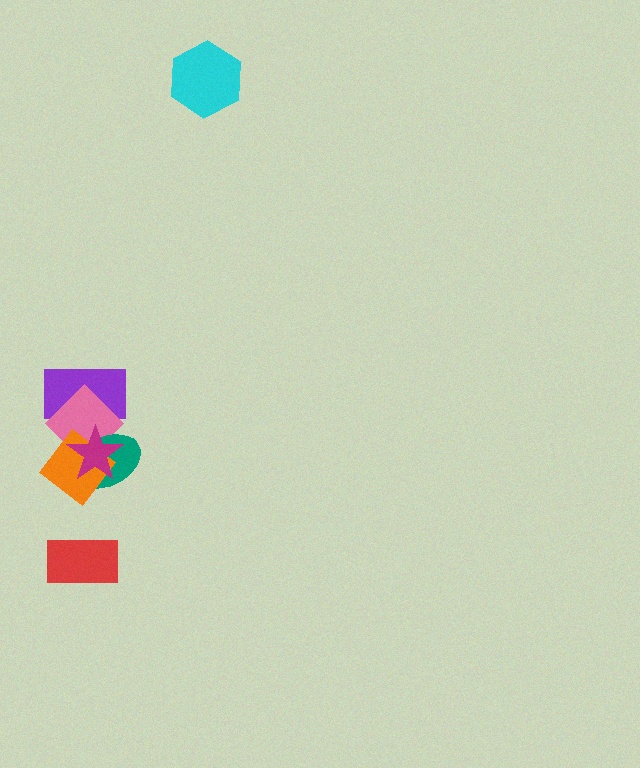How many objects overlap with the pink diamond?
4 objects overlap with the pink diamond.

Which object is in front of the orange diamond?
The magenta star is in front of the orange diamond.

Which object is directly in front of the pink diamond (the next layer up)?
The teal ellipse is directly in front of the pink diamond.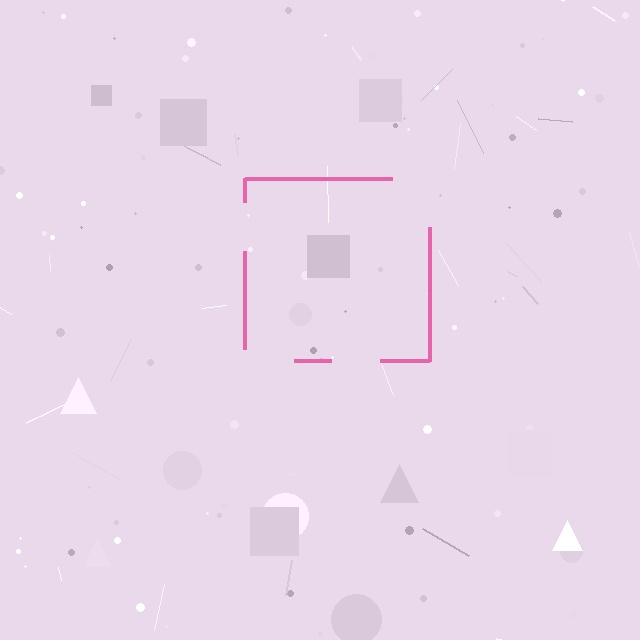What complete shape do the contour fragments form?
The contour fragments form a square.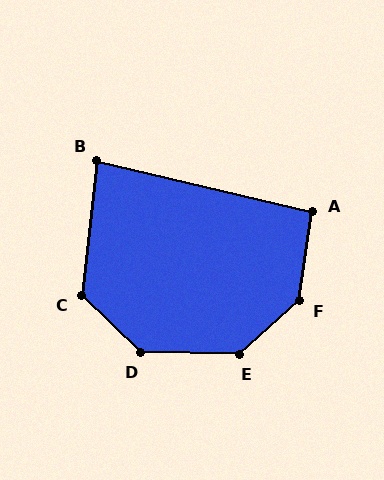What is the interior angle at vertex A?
Approximately 95 degrees (obtuse).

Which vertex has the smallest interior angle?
B, at approximately 83 degrees.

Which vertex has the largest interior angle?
F, at approximately 140 degrees.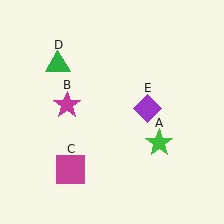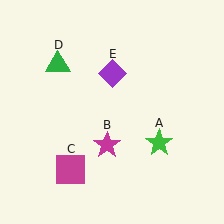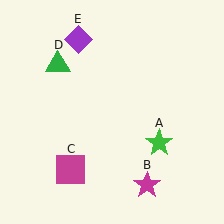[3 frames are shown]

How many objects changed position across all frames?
2 objects changed position: magenta star (object B), purple diamond (object E).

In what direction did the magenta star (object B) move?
The magenta star (object B) moved down and to the right.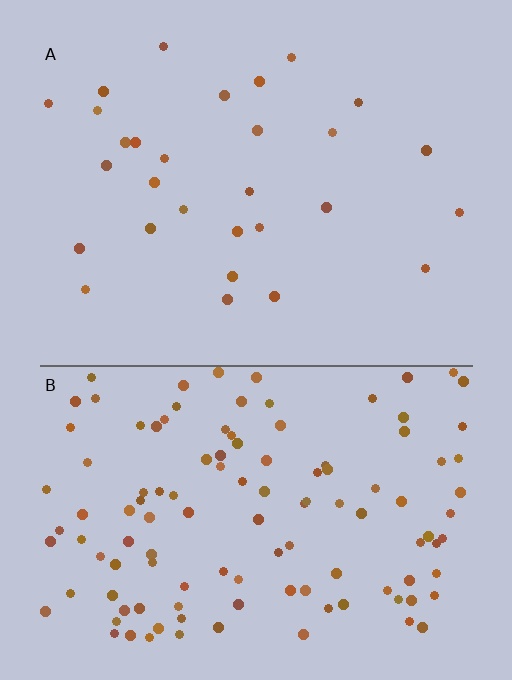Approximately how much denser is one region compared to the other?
Approximately 4.1× — region B over region A.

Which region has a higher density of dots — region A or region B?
B (the bottom).